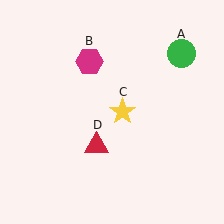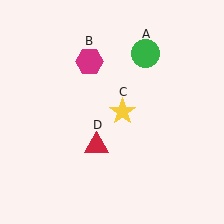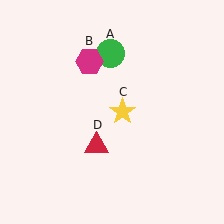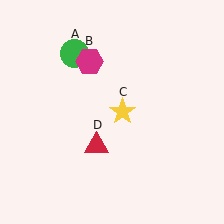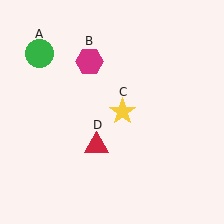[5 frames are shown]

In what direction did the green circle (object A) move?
The green circle (object A) moved left.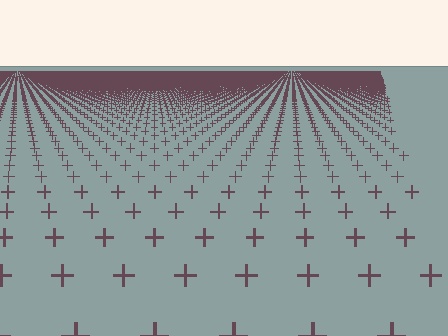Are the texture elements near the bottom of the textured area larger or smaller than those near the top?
Larger. Near the bottom, elements are closer to the viewer and appear at a bigger on-screen size.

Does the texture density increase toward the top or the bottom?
Density increases toward the top.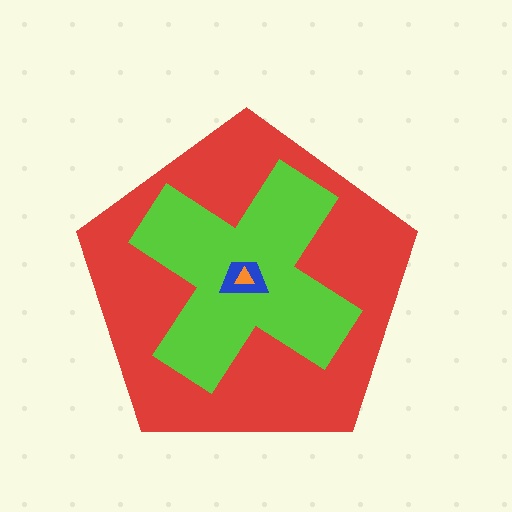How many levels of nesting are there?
4.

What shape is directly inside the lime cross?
The blue trapezoid.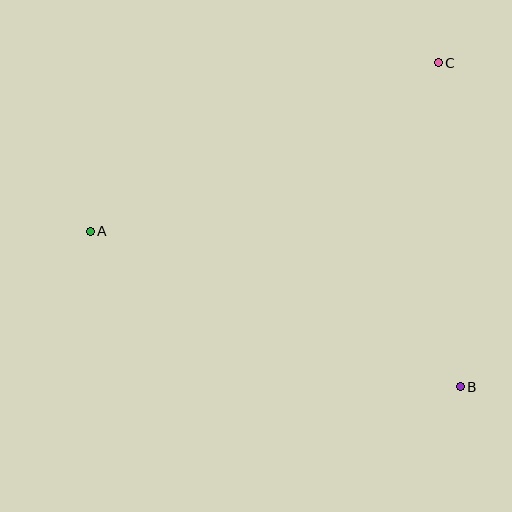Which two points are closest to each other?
Points B and C are closest to each other.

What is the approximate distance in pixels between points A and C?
The distance between A and C is approximately 387 pixels.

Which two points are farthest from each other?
Points A and B are farthest from each other.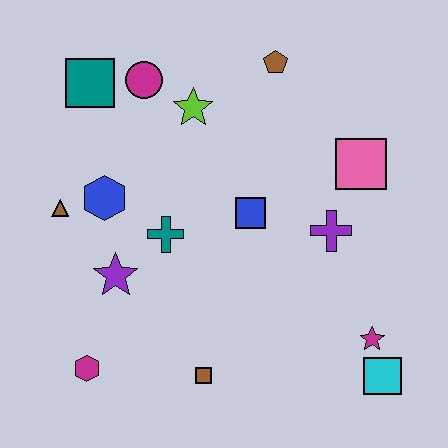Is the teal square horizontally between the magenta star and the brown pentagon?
No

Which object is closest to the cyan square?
The magenta star is closest to the cyan square.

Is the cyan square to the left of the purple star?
No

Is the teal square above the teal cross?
Yes